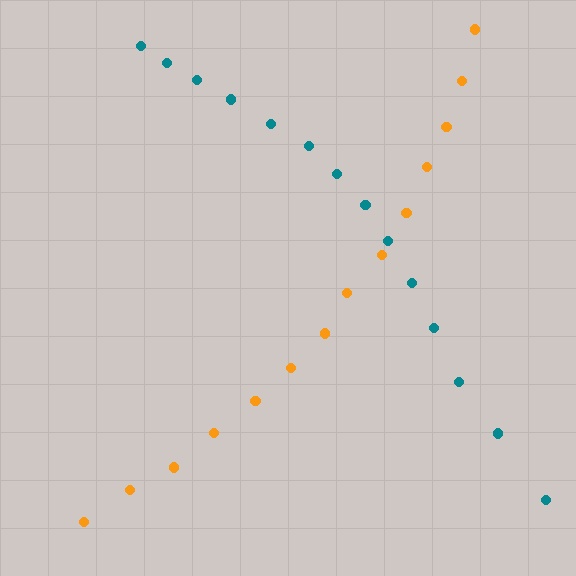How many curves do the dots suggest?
There are 2 distinct paths.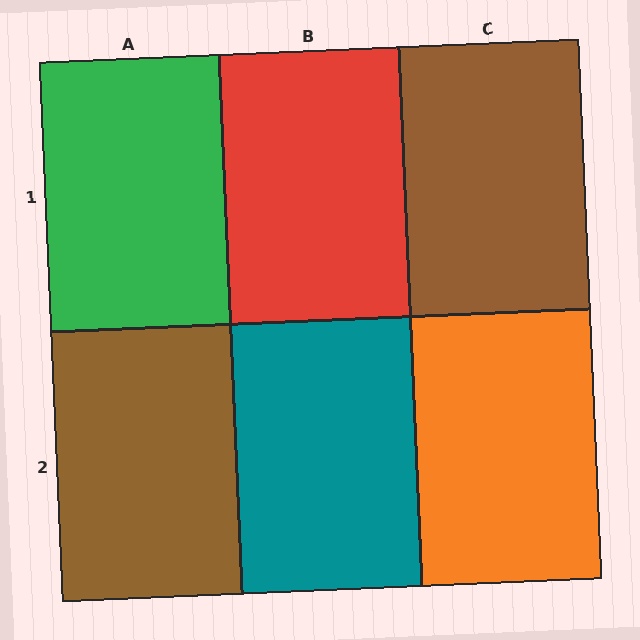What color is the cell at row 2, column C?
Orange.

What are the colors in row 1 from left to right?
Green, red, brown.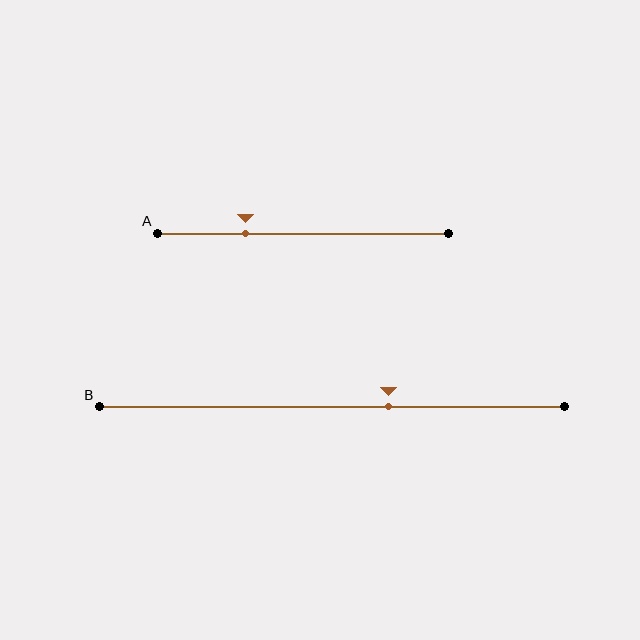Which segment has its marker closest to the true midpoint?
Segment B has its marker closest to the true midpoint.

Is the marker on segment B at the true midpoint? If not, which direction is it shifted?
No, the marker on segment B is shifted to the right by about 12% of the segment length.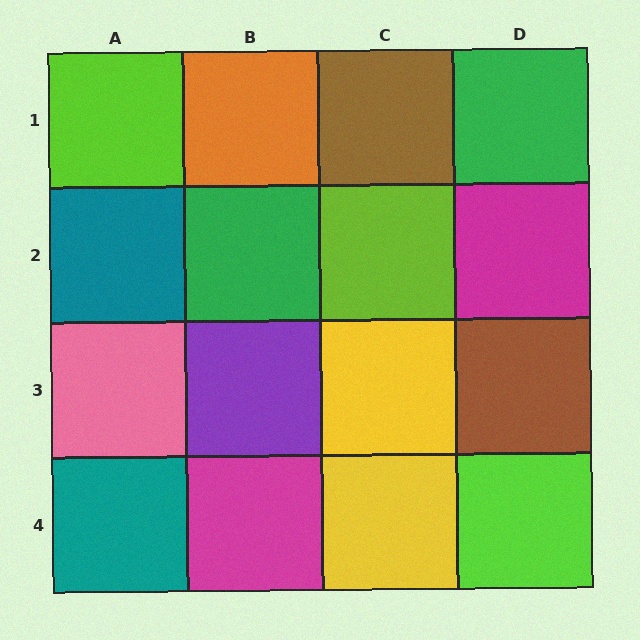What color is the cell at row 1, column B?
Orange.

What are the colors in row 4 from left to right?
Teal, magenta, yellow, lime.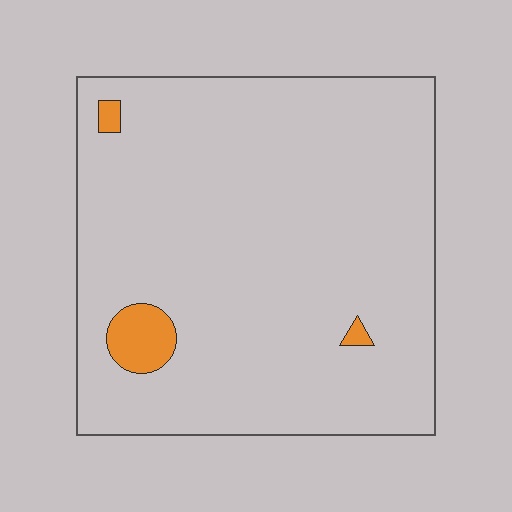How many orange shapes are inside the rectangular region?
3.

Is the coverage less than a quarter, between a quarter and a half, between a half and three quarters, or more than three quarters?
Less than a quarter.